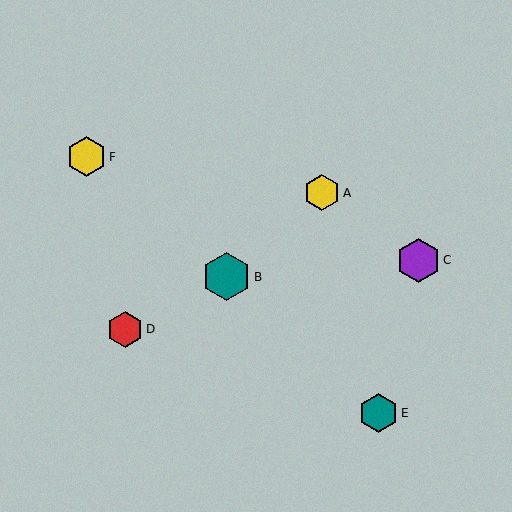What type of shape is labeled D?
Shape D is a red hexagon.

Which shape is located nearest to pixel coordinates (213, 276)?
The teal hexagon (labeled B) at (227, 277) is nearest to that location.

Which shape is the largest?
The teal hexagon (labeled B) is the largest.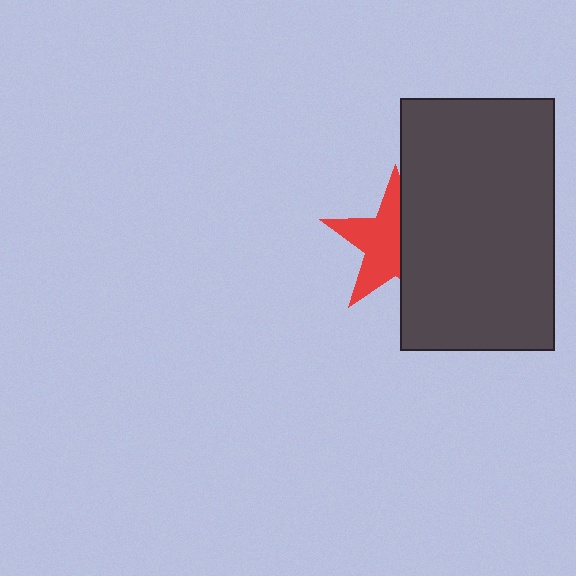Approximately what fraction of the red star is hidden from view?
Roughly 44% of the red star is hidden behind the dark gray rectangle.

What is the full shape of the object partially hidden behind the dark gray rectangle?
The partially hidden object is a red star.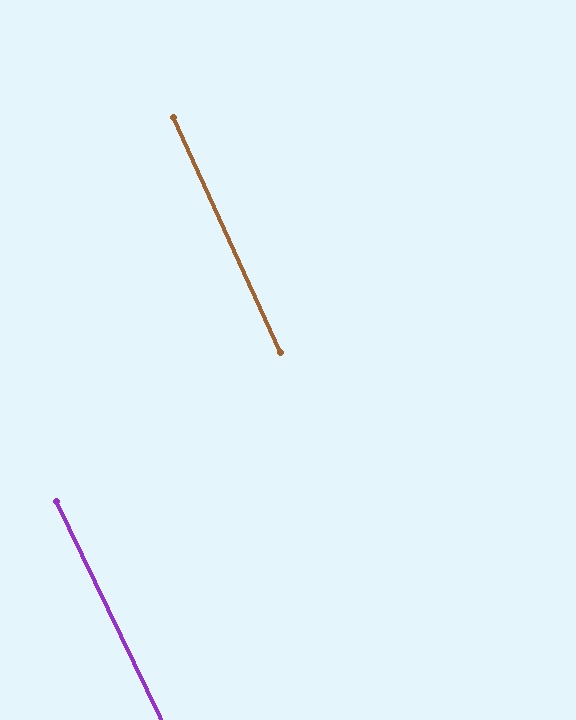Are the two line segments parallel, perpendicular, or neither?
Parallel — their directions differ by only 1.4°.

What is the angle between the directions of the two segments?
Approximately 1 degree.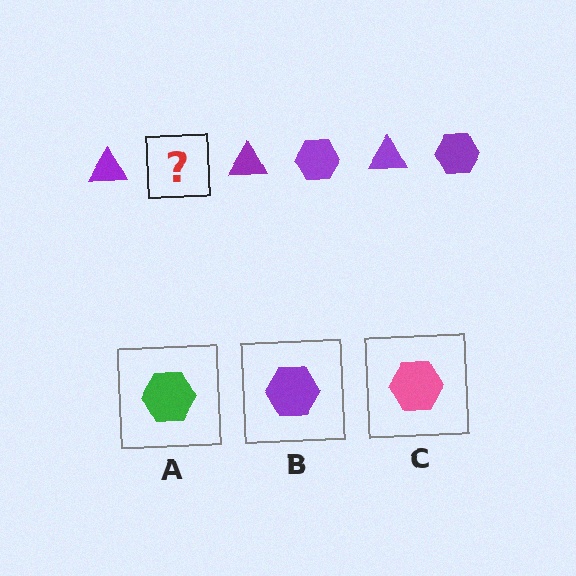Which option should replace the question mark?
Option B.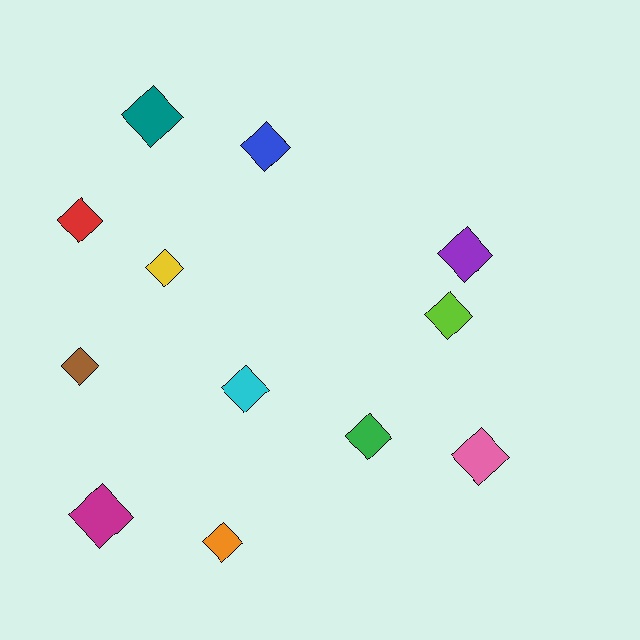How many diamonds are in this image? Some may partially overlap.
There are 12 diamonds.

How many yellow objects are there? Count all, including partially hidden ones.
There is 1 yellow object.